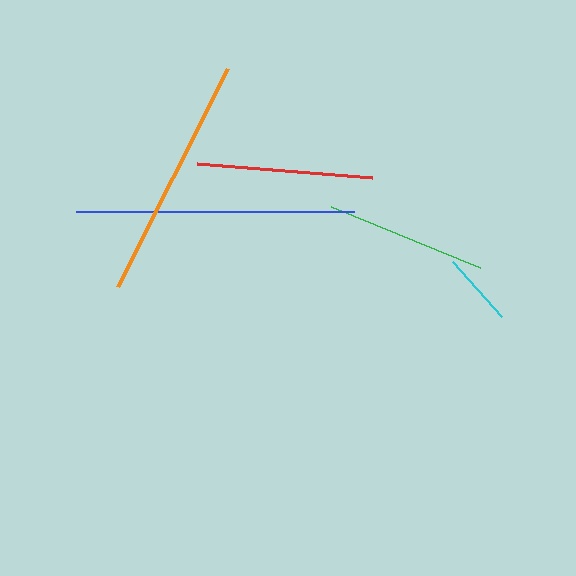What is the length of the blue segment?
The blue segment is approximately 278 pixels long.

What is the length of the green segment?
The green segment is approximately 161 pixels long.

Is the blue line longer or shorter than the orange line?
The blue line is longer than the orange line.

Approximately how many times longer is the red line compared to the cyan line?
The red line is approximately 2.4 times the length of the cyan line.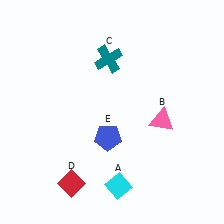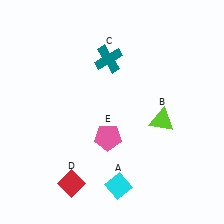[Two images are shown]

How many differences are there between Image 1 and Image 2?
There are 2 differences between the two images.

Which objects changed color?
B changed from pink to lime. E changed from blue to pink.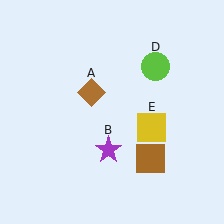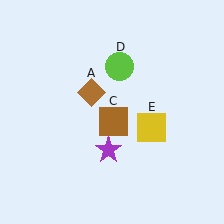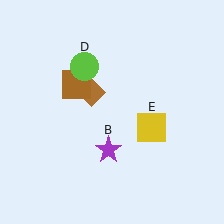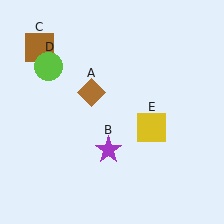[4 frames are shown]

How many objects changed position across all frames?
2 objects changed position: brown square (object C), lime circle (object D).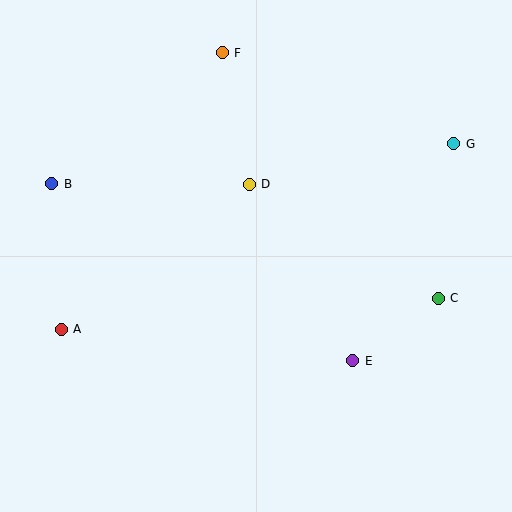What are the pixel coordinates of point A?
Point A is at (61, 329).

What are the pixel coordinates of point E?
Point E is at (353, 361).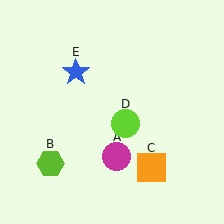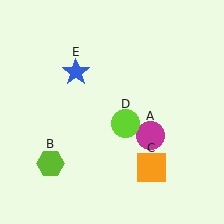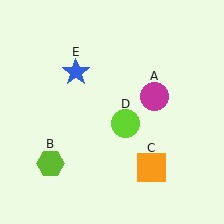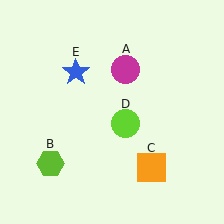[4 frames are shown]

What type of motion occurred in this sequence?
The magenta circle (object A) rotated counterclockwise around the center of the scene.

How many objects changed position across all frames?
1 object changed position: magenta circle (object A).